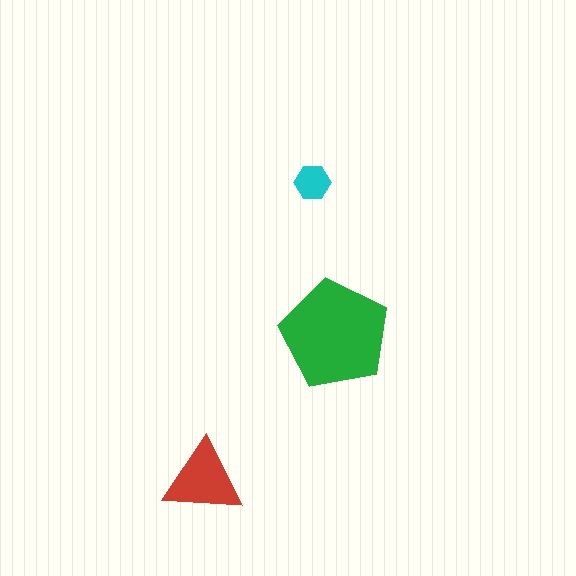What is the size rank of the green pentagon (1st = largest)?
1st.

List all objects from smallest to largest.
The cyan hexagon, the red triangle, the green pentagon.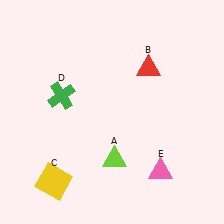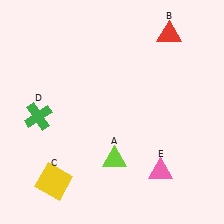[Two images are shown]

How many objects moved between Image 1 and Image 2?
2 objects moved between the two images.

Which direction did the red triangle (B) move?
The red triangle (B) moved up.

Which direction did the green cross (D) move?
The green cross (D) moved left.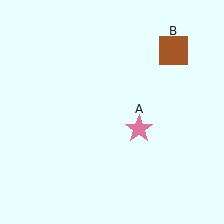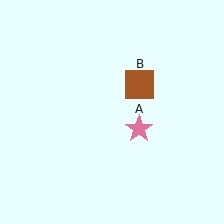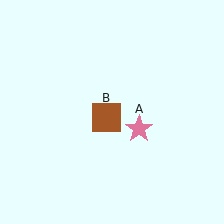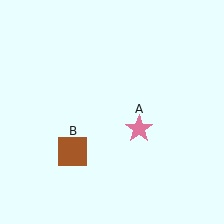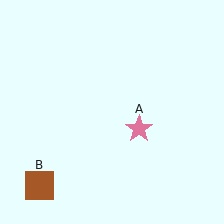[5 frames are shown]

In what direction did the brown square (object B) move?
The brown square (object B) moved down and to the left.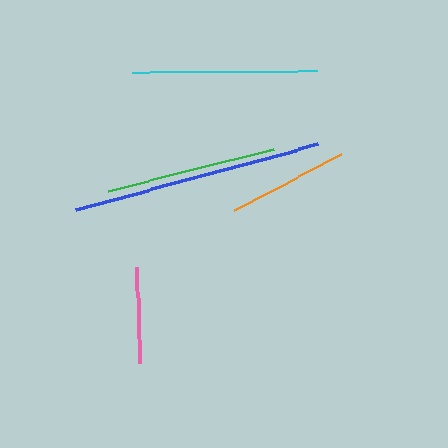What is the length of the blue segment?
The blue segment is approximately 252 pixels long.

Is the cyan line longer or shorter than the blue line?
The blue line is longer than the cyan line.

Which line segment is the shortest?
The pink line is the shortest at approximately 96 pixels.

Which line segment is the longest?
The blue line is the longest at approximately 252 pixels.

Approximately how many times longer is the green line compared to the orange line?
The green line is approximately 1.4 times the length of the orange line.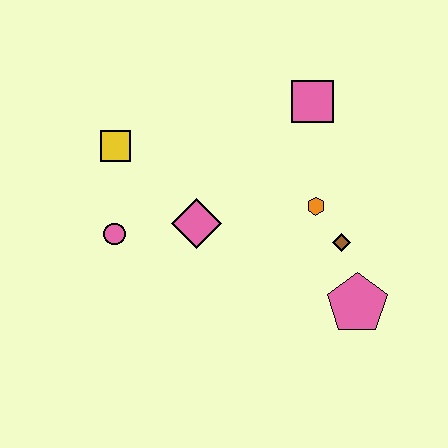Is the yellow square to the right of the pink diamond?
No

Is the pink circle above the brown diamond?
Yes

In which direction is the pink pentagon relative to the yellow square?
The pink pentagon is to the right of the yellow square.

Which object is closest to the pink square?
The orange hexagon is closest to the pink square.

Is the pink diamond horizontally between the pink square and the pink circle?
Yes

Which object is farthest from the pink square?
The pink circle is farthest from the pink square.